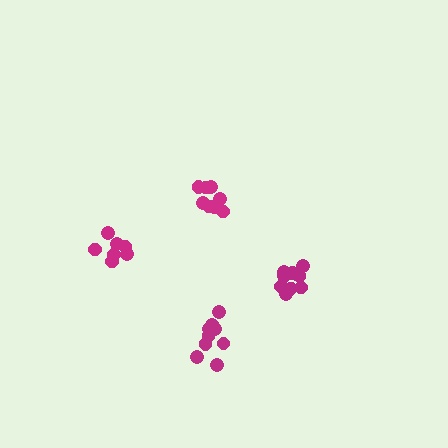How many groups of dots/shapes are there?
There are 4 groups.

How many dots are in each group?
Group 1: 9 dots, Group 2: 7 dots, Group 3: 11 dots, Group 4: 10 dots (37 total).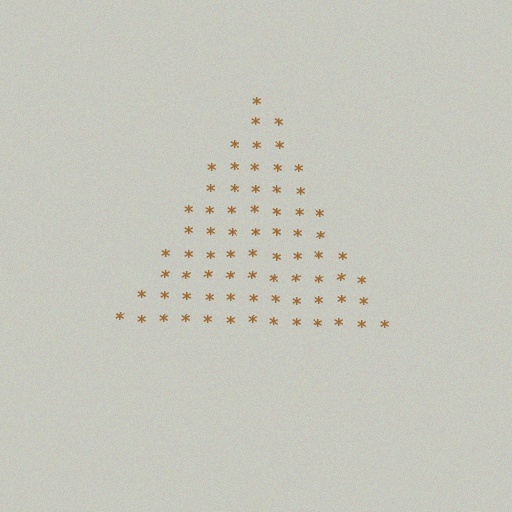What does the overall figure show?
The overall figure shows a triangle.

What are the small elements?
The small elements are asterisks.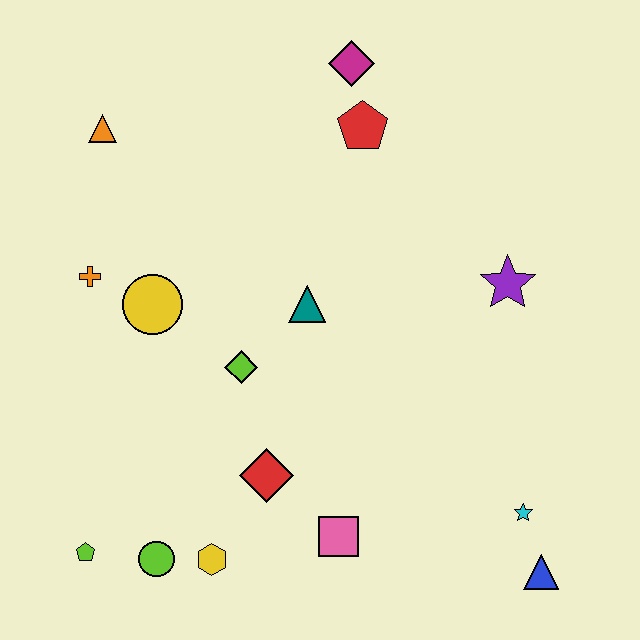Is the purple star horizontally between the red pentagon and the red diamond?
No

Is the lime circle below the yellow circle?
Yes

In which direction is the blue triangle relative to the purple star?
The blue triangle is below the purple star.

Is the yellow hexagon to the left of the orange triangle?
No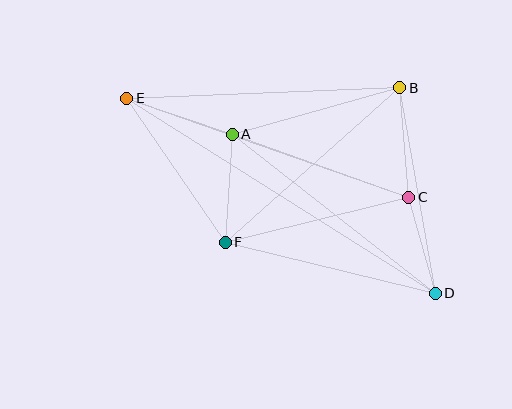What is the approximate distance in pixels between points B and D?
The distance between B and D is approximately 209 pixels.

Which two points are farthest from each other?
Points D and E are farthest from each other.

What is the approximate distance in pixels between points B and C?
The distance between B and C is approximately 110 pixels.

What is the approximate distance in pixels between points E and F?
The distance between E and F is approximately 174 pixels.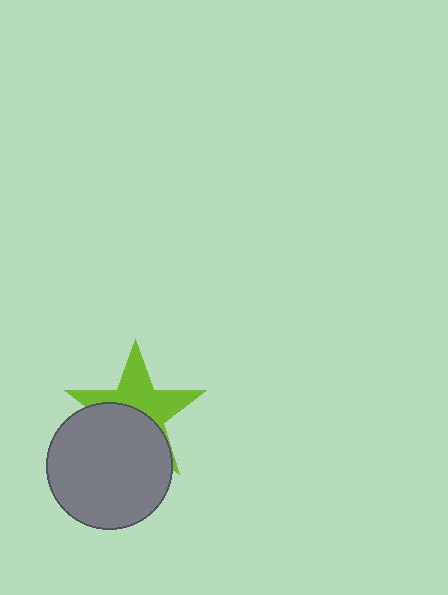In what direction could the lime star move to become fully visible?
The lime star could move up. That would shift it out from behind the gray circle entirely.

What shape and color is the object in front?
The object in front is a gray circle.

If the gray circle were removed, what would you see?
You would see the complete lime star.